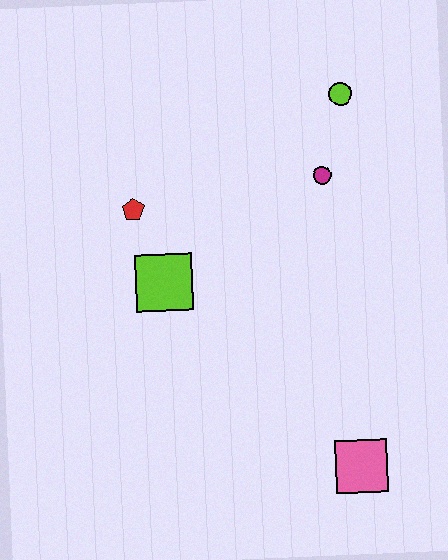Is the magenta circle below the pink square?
No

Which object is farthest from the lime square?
The pink square is farthest from the lime square.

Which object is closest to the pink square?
The lime square is closest to the pink square.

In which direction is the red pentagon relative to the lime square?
The red pentagon is above the lime square.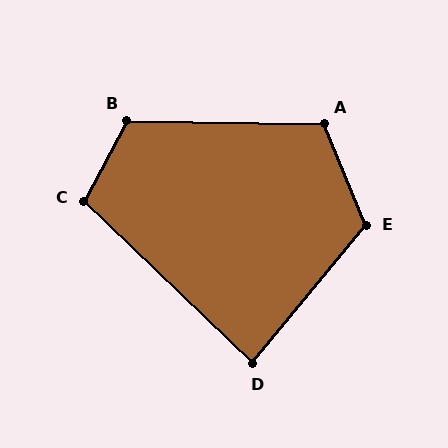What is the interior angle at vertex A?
Approximately 113 degrees (obtuse).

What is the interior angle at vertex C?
Approximately 106 degrees (obtuse).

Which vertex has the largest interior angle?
E, at approximately 118 degrees.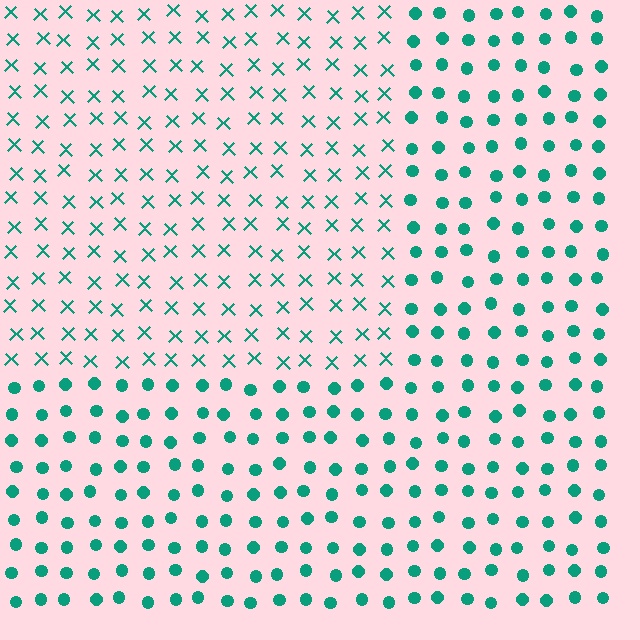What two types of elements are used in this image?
The image uses X marks inside the rectangle region and circles outside it.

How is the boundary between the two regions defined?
The boundary is defined by a change in element shape: X marks inside vs. circles outside. All elements share the same color and spacing.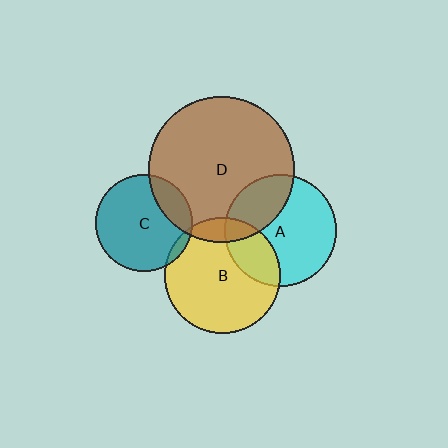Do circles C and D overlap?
Yes.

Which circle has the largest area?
Circle D (brown).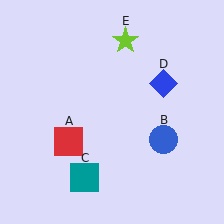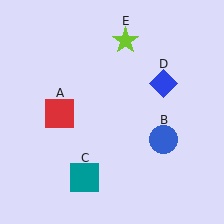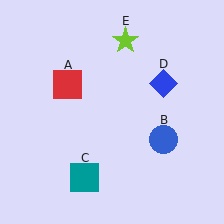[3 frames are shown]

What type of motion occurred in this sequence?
The red square (object A) rotated clockwise around the center of the scene.